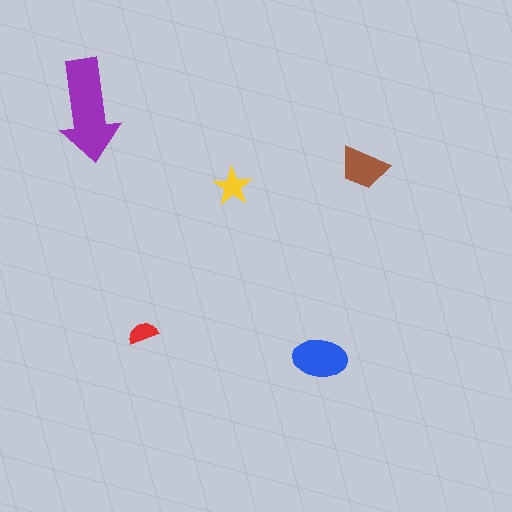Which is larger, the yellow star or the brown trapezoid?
The brown trapezoid.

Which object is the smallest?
The red semicircle.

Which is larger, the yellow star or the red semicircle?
The yellow star.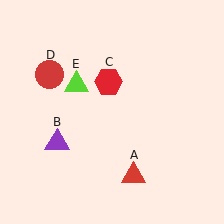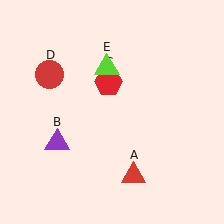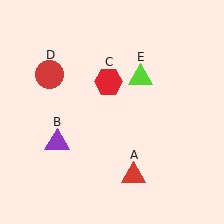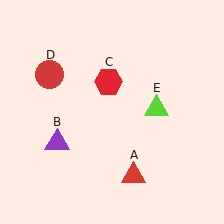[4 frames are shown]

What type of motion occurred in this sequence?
The lime triangle (object E) rotated clockwise around the center of the scene.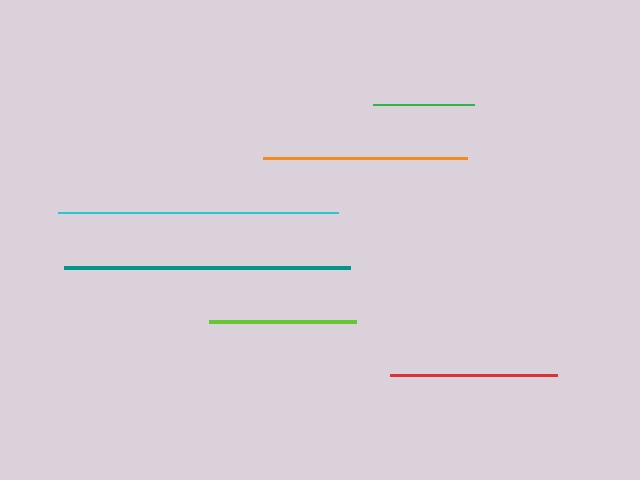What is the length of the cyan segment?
The cyan segment is approximately 280 pixels long.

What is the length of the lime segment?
The lime segment is approximately 147 pixels long.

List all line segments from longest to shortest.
From longest to shortest: teal, cyan, orange, red, lime, green.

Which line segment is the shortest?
The green line is the shortest at approximately 101 pixels.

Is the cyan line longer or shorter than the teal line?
The teal line is longer than the cyan line.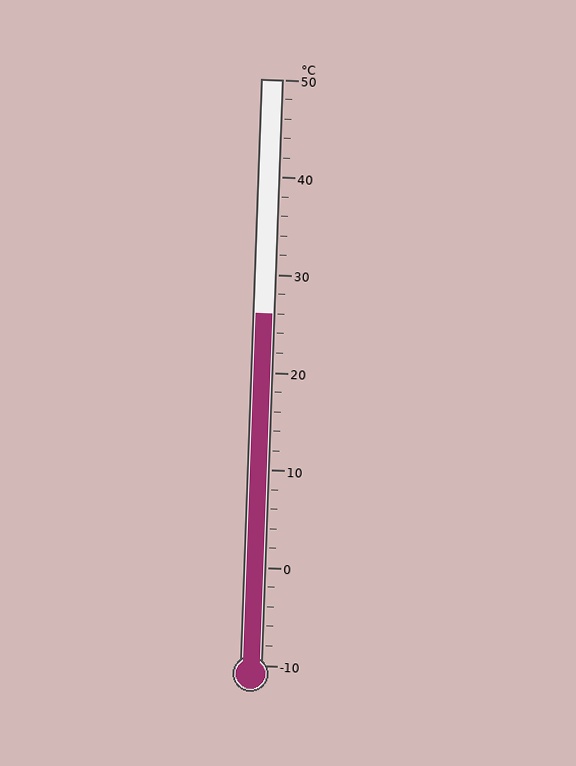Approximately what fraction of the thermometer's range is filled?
The thermometer is filled to approximately 60% of its range.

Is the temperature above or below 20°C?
The temperature is above 20°C.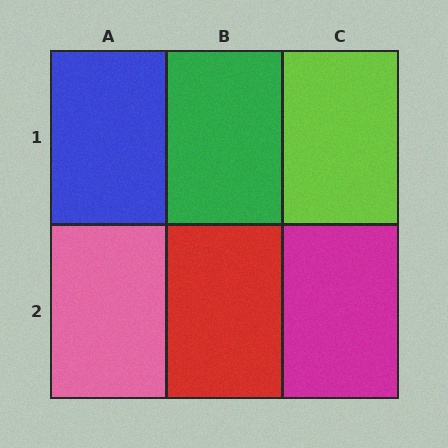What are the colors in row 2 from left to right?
Pink, red, magenta.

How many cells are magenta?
1 cell is magenta.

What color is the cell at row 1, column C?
Lime.